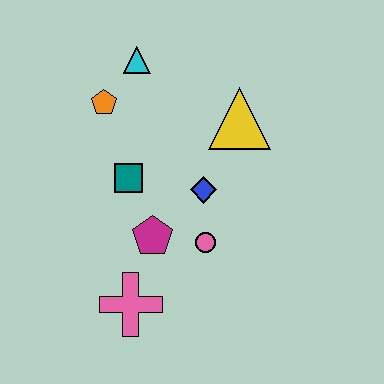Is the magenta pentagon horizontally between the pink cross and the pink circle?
Yes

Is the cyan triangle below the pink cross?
No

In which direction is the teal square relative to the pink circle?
The teal square is to the left of the pink circle.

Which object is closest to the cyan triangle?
The orange pentagon is closest to the cyan triangle.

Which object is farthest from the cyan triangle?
The pink cross is farthest from the cyan triangle.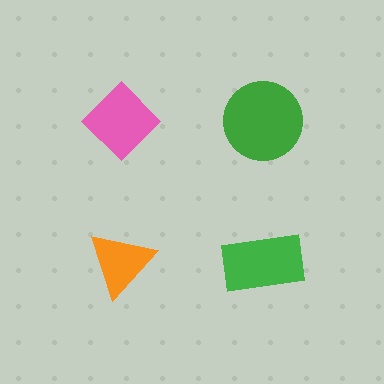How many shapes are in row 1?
2 shapes.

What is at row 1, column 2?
A green circle.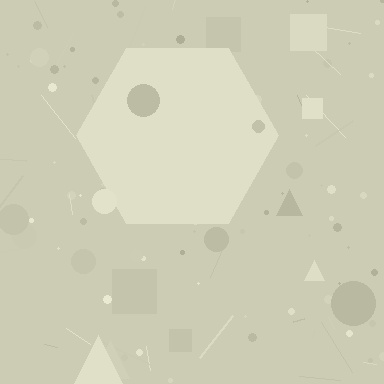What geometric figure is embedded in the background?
A hexagon is embedded in the background.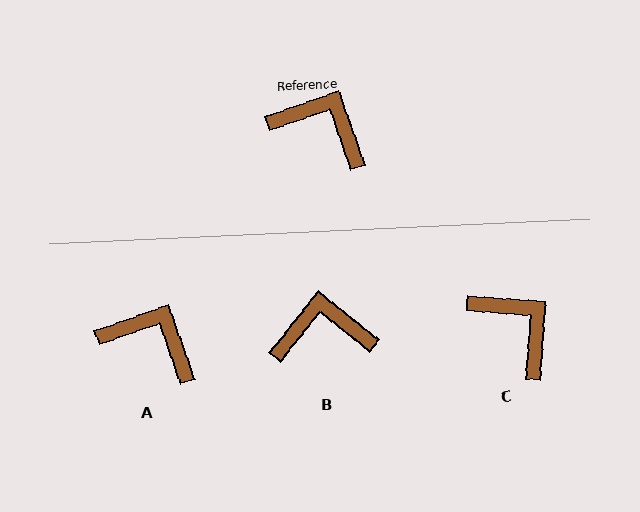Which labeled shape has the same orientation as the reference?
A.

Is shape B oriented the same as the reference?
No, it is off by about 32 degrees.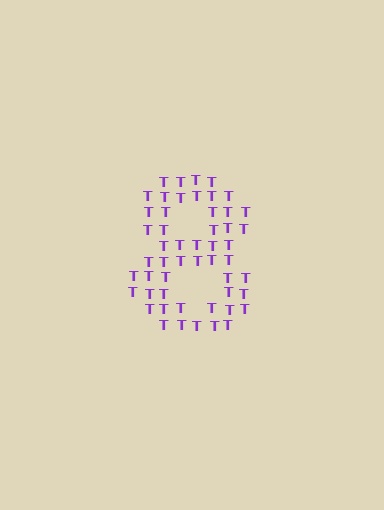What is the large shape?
The large shape is the digit 8.